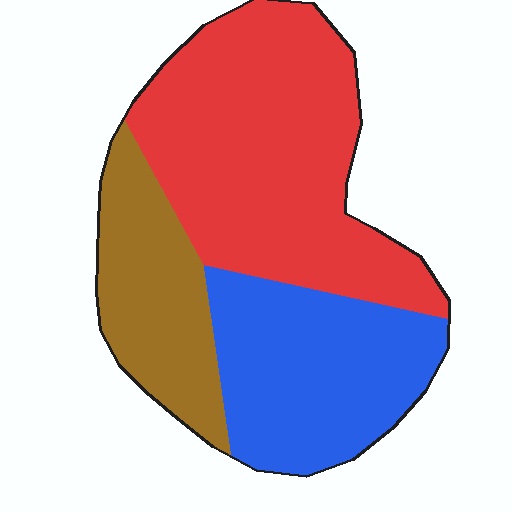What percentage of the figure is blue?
Blue covers roughly 30% of the figure.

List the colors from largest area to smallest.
From largest to smallest: red, blue, brown.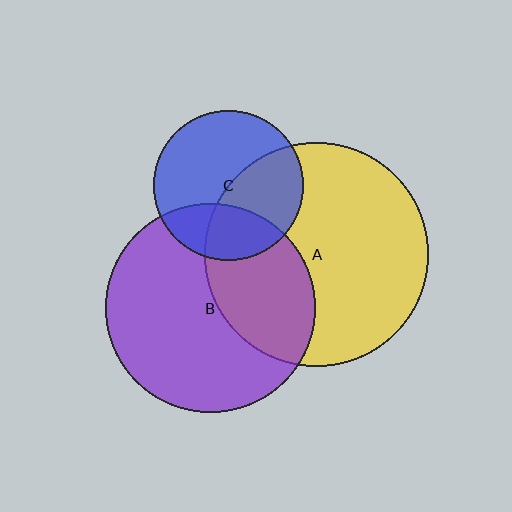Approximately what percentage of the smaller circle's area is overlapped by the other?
Approximately 35%.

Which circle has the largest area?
Circle A (yellow).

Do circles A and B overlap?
Yes.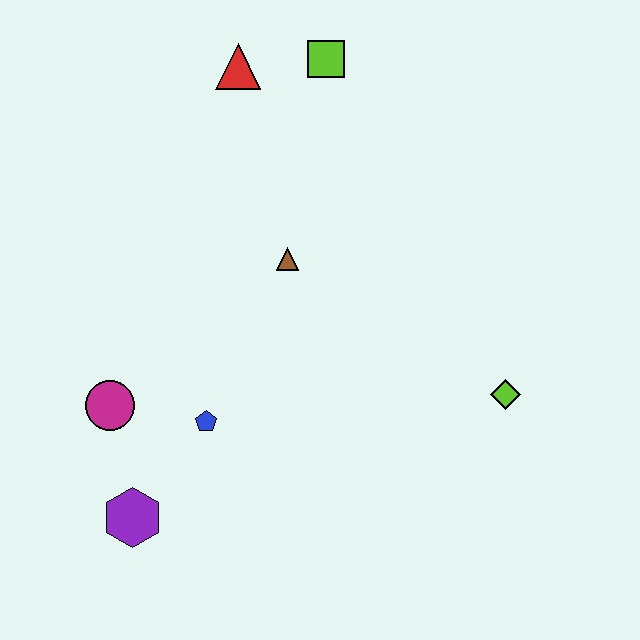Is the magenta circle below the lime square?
Yes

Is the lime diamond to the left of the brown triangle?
No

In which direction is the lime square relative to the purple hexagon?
The lime square is above the purple hexagon.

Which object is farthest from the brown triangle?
The purple hexagon is farthest from the brown triangle.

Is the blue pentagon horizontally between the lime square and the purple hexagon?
Yes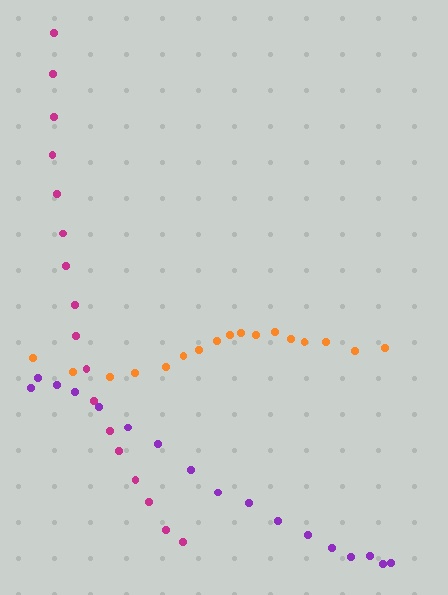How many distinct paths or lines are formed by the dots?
There are 3 distinct paths.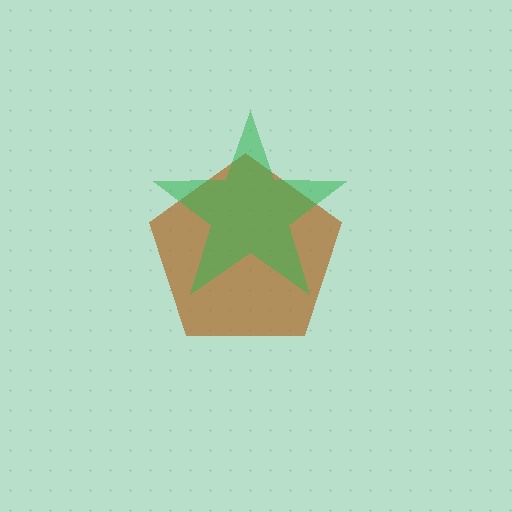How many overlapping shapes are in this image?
There are 2 overlapping shapes in the image.